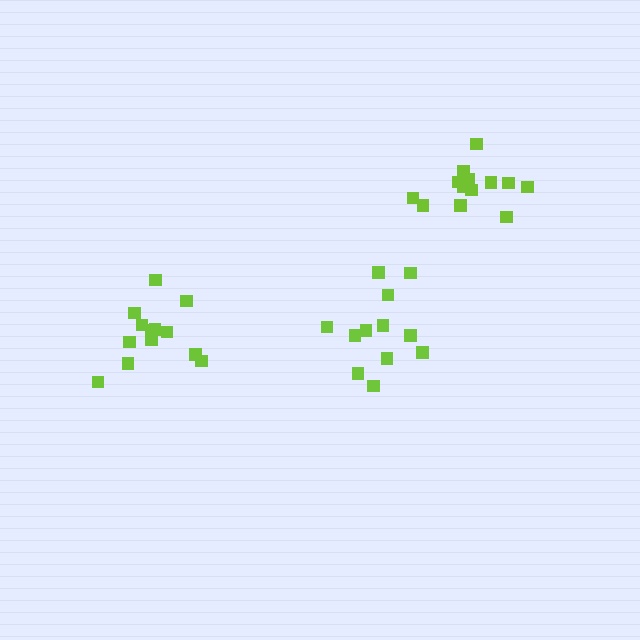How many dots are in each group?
Group 1: 12 dots, Group 2: 13 dots, Group 3: 13 dots (38 total).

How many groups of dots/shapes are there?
There are 3 groups.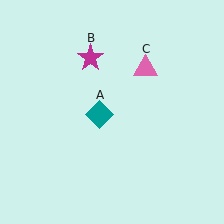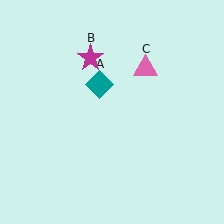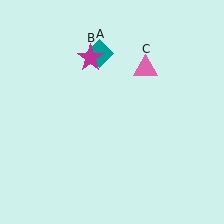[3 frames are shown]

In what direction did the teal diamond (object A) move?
The teal diamond (object A) moved up.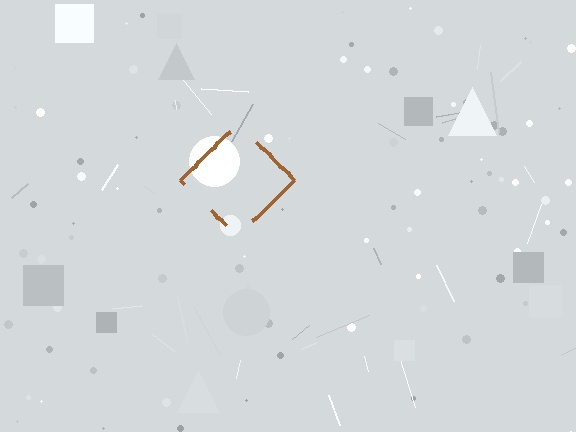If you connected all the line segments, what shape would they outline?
They would outline a diamond.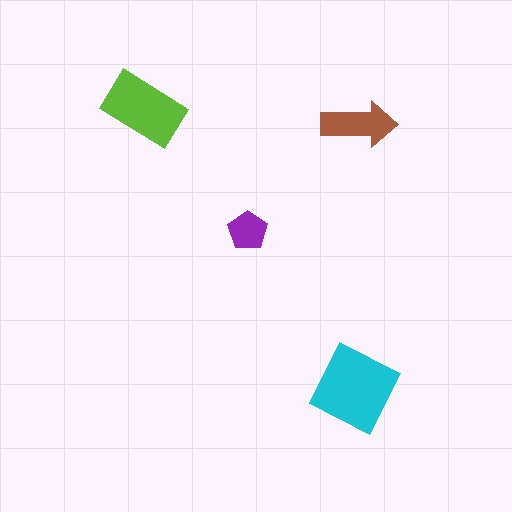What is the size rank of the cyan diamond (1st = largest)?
1st.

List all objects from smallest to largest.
The purple pentagon, the brown arrow, the lime rectangle, the cyan diamond.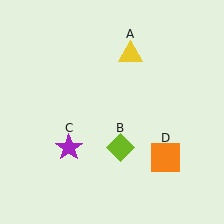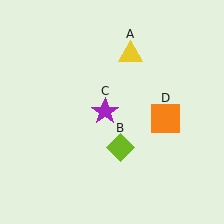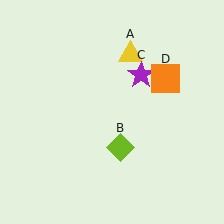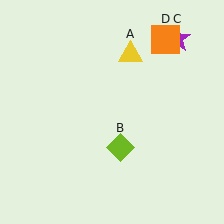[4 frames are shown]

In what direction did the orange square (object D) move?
The orange square (object D) moved up.